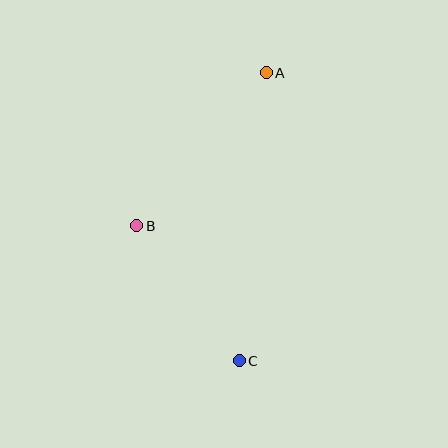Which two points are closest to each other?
Points B and C are closest to each other.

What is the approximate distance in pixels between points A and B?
The distance between A and B is approximately 200 pixels.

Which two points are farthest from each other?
Points A and C are farthest from each other.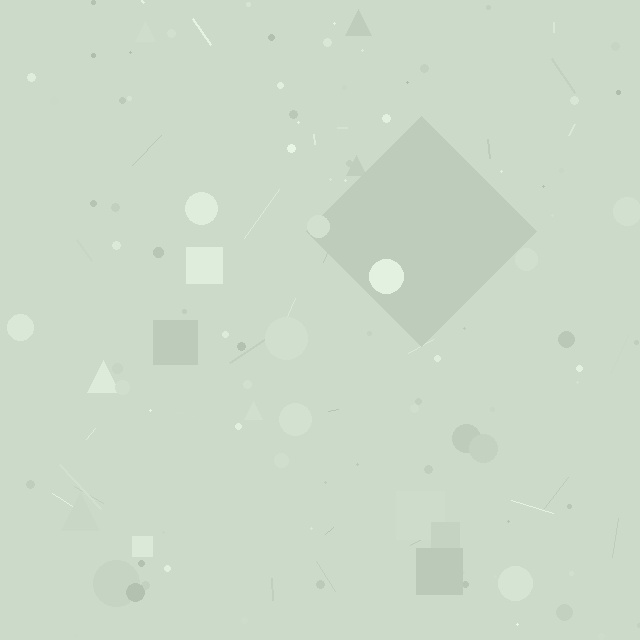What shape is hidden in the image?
A diamond is hidden in the image.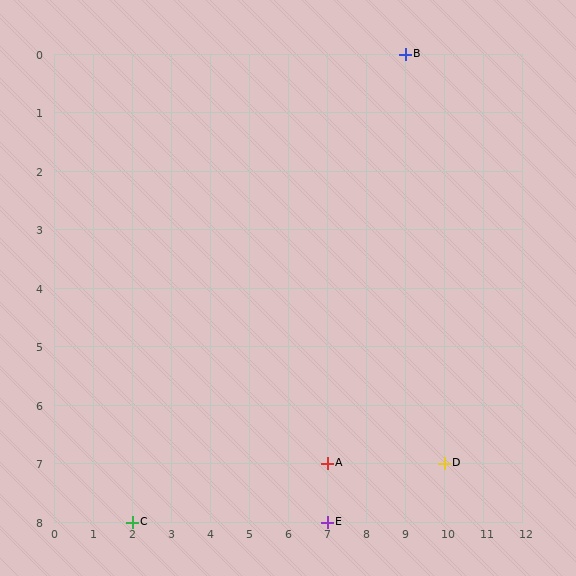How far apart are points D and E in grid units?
Points D and E are 3 columns and 1 row apart (about 3.2 grid units diagonally).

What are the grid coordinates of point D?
Point D is at grid coordinates (10, 7).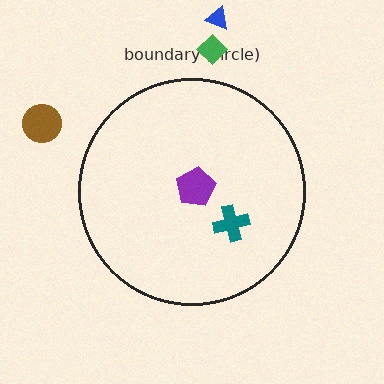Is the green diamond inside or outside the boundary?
Outside.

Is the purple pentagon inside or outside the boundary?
Inside.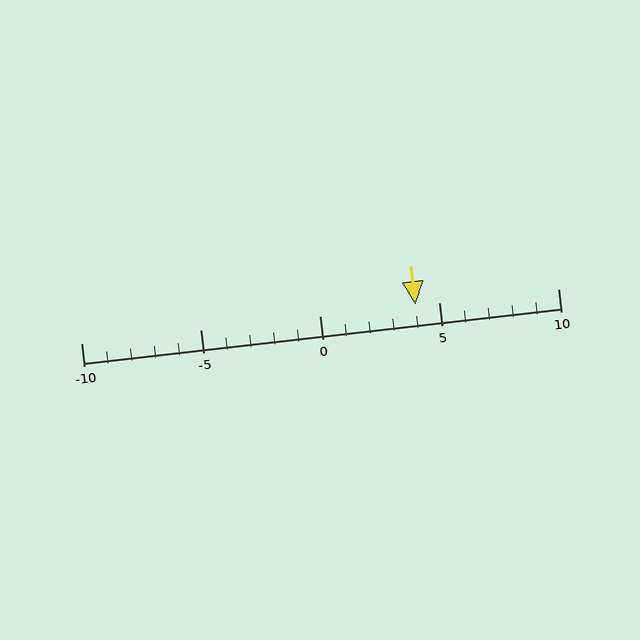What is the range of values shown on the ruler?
The ruler shows values from -10 to 10.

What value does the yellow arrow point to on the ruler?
The yellow arrow points to approximately 4.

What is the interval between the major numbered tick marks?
The major tick marks are spaced 5 units apart.